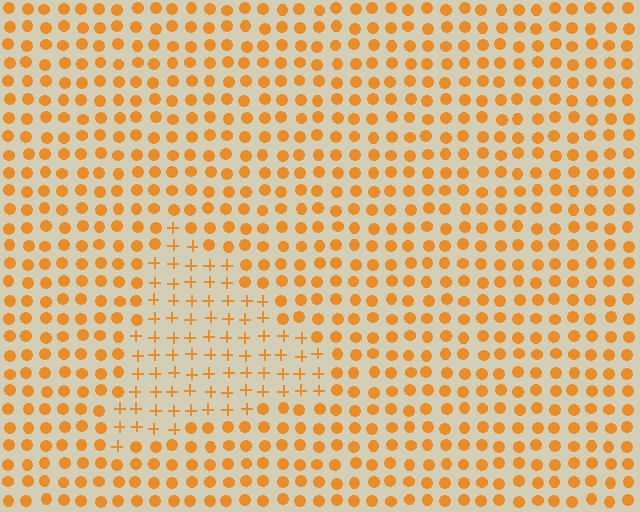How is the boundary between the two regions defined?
The boundary is defined by a change in element shape: plus signs inside vs. circles outside. All elements share the same color and spacing.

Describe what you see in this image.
The image is filled with small orange elements arranged in a uniform grid. A triangle-shaped region contains plus signs, while the surrounding area contains circles. The boundary is defined purely by the change in element shape.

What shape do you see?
I see a triangle.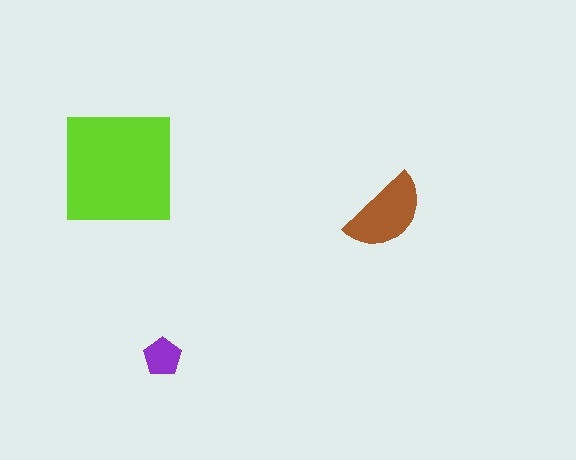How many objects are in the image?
There are 3 objects in the image.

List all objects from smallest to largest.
The purple pentagon, the brown semicircle, the lime square.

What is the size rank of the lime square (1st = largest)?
1st.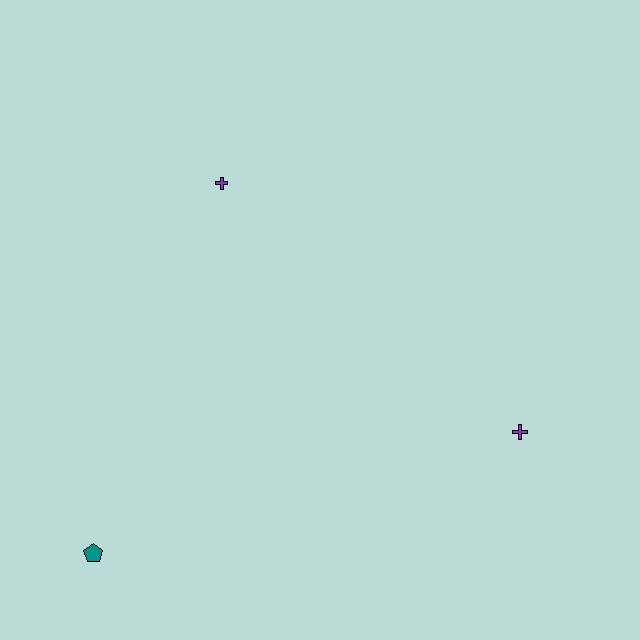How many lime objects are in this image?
There are no lime objects.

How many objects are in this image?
There are 3 objects.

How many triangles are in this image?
There are no triangles.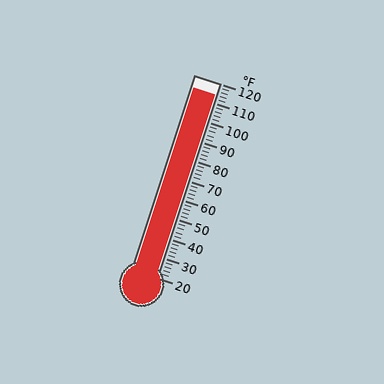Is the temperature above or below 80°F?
The temperature is above 80°F.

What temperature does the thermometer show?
The thermometer shows approximately 114°F.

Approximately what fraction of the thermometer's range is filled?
The thermometer is filled to approximately 95% of its range.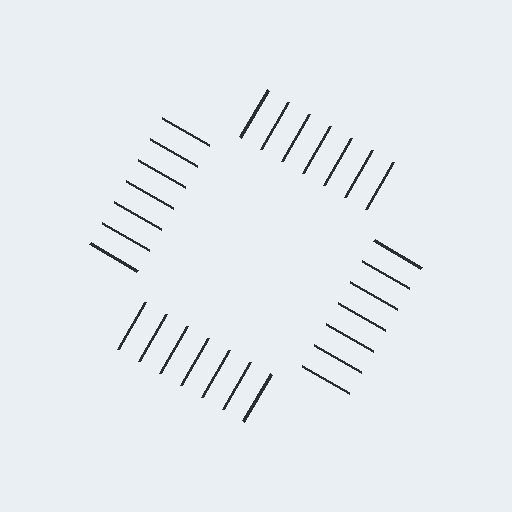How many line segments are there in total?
28 — 7 along each of the 4 edges.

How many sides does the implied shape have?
4 sides — the line-ends trace a square.